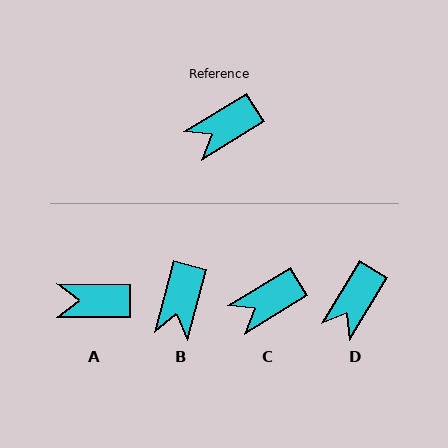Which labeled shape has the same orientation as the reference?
C.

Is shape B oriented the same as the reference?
No, it is off by about 44 degrees.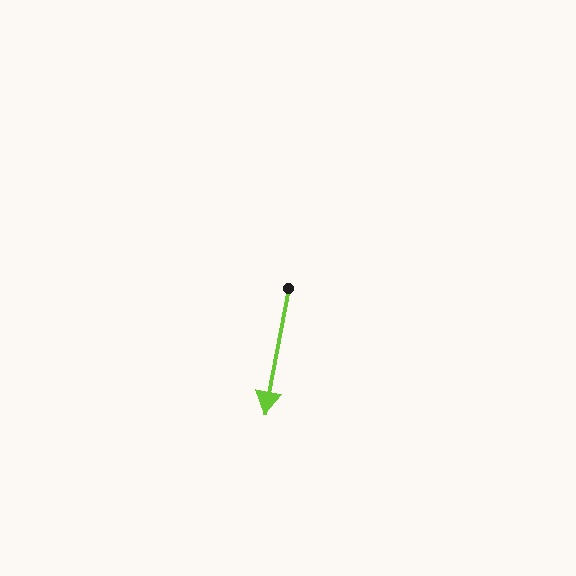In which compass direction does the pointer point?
South.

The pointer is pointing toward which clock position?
Roughly 6 o'clock.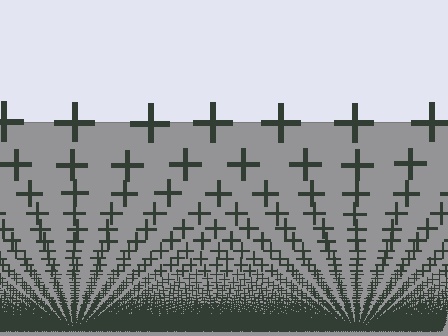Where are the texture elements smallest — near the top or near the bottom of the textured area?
Near the bottom.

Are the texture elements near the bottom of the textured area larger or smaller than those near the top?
Smaller. The gradient is inverted — elements near the bottom are smaller and denser.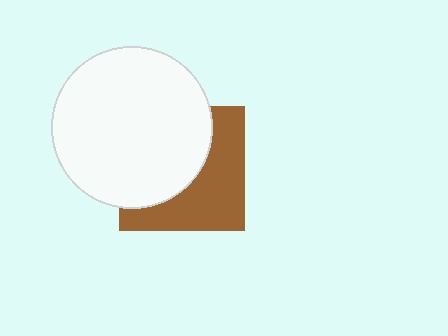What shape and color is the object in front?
The object in front is a white circle.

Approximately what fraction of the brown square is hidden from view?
Roughly 52% of the brown square is hidden behind the white circle.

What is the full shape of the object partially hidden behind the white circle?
The partially hidden object is a brown square.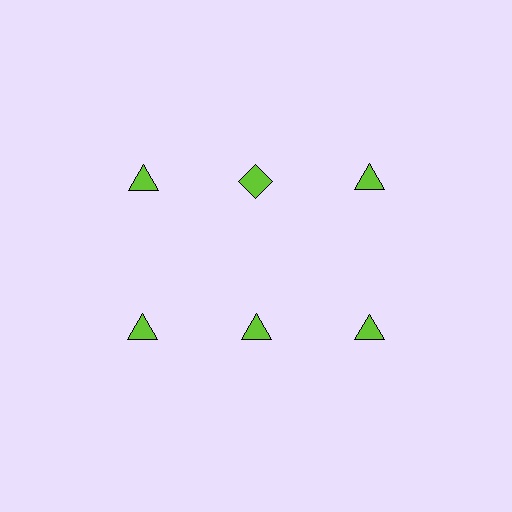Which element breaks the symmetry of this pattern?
The lime diamond in the top row, second from left column breaks the symmetry. All other shapes are lime triangles.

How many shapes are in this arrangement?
There are 6 shapes arranged in a grid pattern.